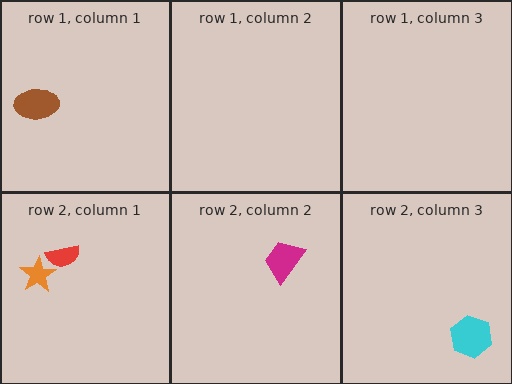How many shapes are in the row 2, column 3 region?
1.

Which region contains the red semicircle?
The row 2, column 1 region.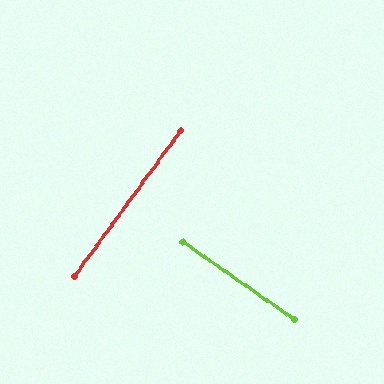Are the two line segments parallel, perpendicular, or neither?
Perpendicular — they meet at approximately 88°.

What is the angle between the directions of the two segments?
Approximately 88 degrees.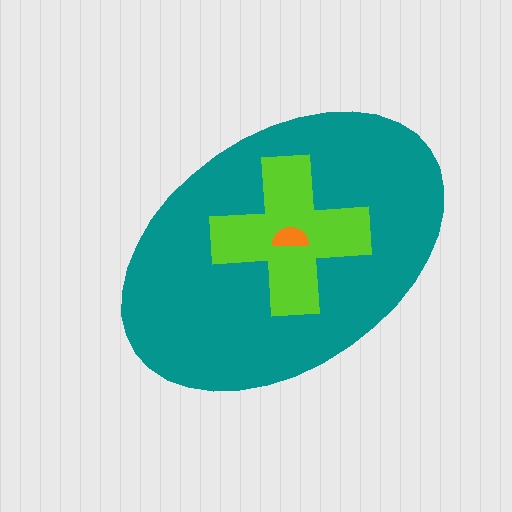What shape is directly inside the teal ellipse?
The lime cross.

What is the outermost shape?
The teal ellipse.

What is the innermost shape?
The orange semicircle.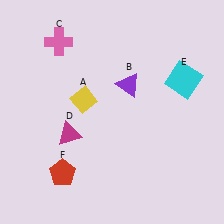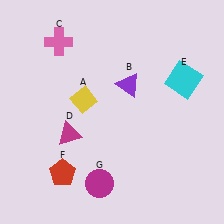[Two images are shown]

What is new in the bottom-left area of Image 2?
A magenta circle (G) was added in the bottom-left area of Image 2.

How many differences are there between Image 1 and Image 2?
There is 1 difference between the two images.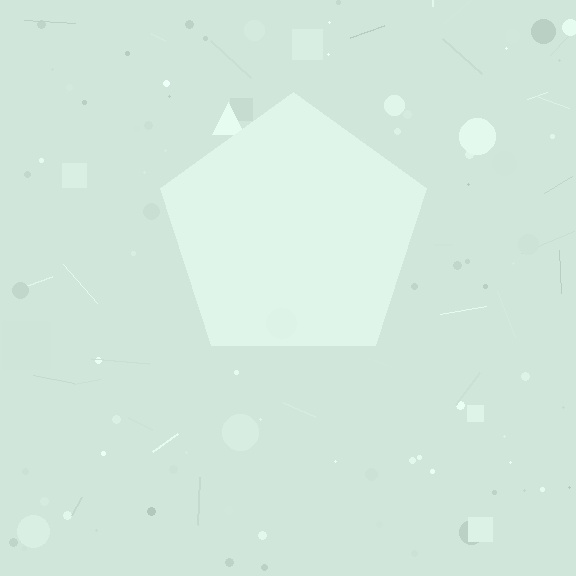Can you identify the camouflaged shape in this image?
The camouflaged shape is a pentagon.